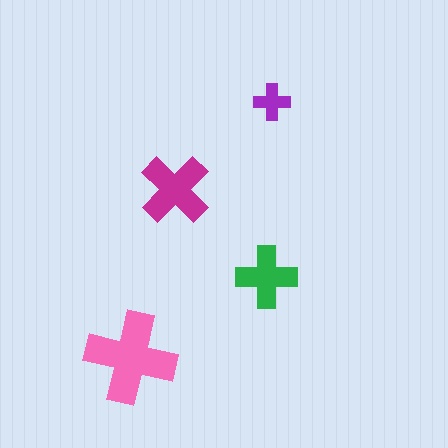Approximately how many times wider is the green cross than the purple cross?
About 1.5 times wider.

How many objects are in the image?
There are 4 objects in the image.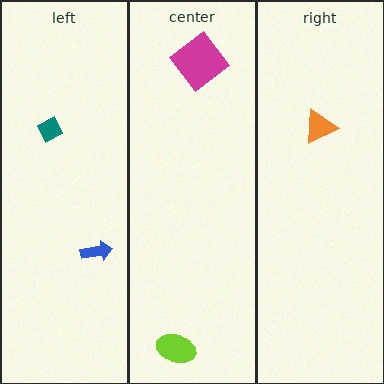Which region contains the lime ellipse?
The center region.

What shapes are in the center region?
The magenta diamond, the lime ellipse.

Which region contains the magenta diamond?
The center region.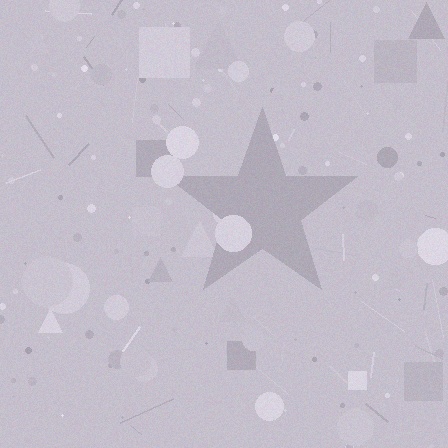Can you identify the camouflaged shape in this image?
The camouflaged shape is a star.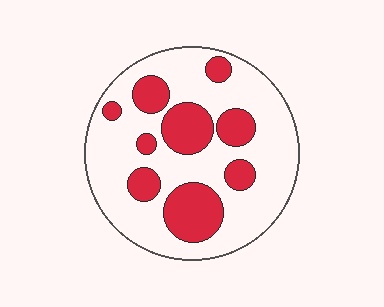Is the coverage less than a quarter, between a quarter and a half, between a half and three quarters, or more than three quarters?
Between a quarter and a half.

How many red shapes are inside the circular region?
9.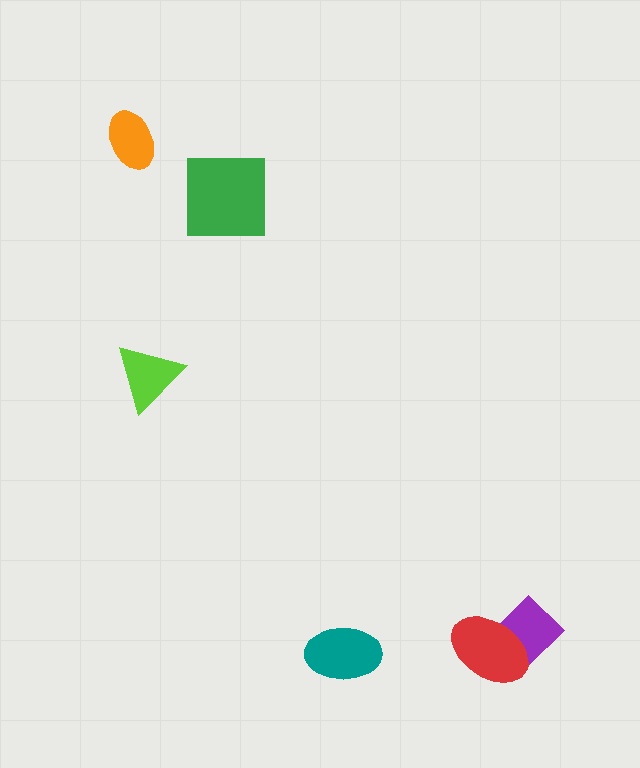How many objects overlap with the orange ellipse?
0 objects overlap with the orange ellipse.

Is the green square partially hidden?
No, no other shape covers it.